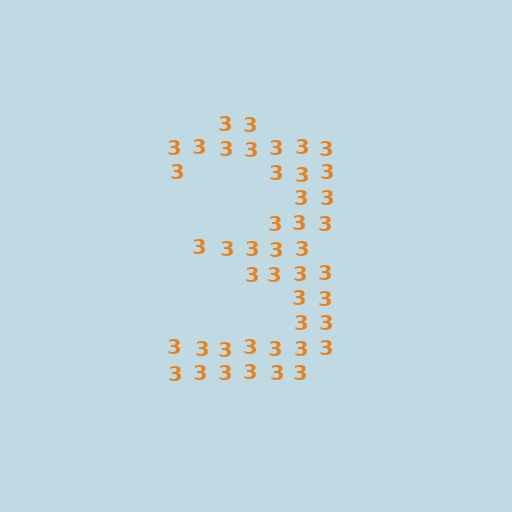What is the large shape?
The large shape is the digit 3.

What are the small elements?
The small elements are digit 3's.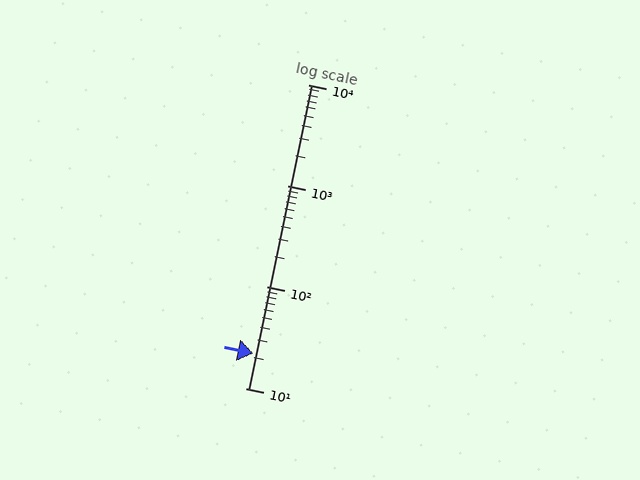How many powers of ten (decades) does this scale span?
The scale spans 3 decades, from 10 to 10000.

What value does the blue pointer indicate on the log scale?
The pointer indicates approximately 22.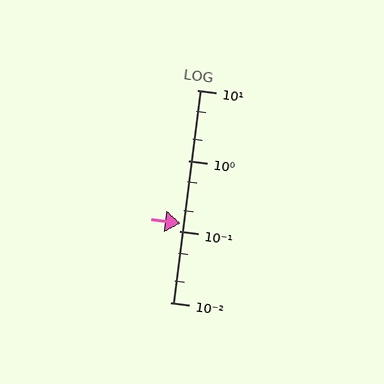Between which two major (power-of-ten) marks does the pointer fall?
The pointer is between 0.1 and 1.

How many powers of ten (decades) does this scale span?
The scale spans 3 decades, from 0.01 to 10.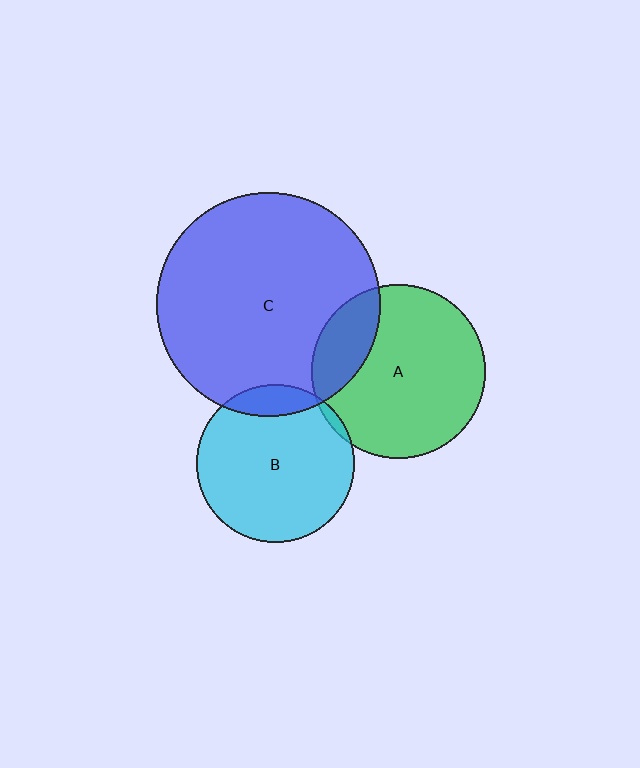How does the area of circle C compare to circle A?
Approximately 1.7 times.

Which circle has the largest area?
Circle C (blue).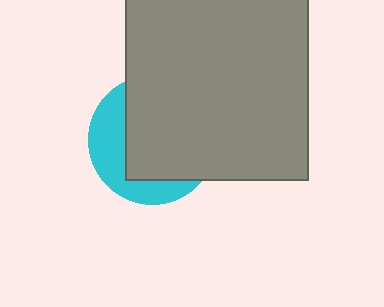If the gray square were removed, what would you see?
You would see the complete cyan circle.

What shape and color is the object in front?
The object in front is a gray square.